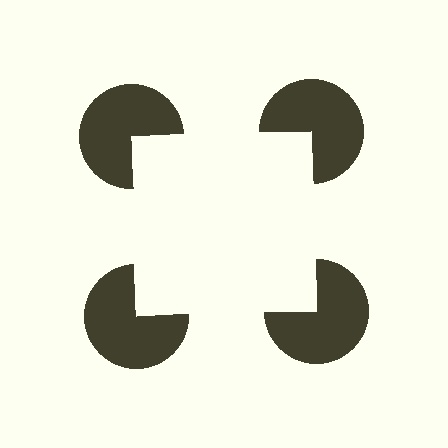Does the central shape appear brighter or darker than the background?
It typically appears slightly brighter than the background, even though no actual brightness change is drawn.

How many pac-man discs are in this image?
There are 4 — one at each vertex of the illusory square.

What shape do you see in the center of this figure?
An illusory square — its edges are inferred from the aligned wedge cuts in the pac-man discs, not physically drawn.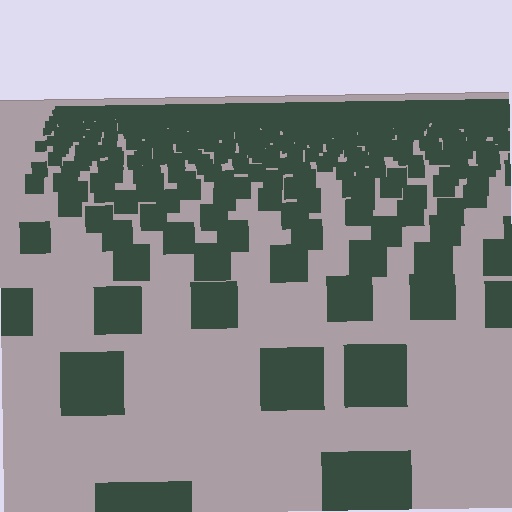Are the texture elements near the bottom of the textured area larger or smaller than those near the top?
Larger. Near the bottom, elements are closer to the viewer and appear at a bigger on-screen size.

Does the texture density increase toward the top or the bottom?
Density increases toward the top.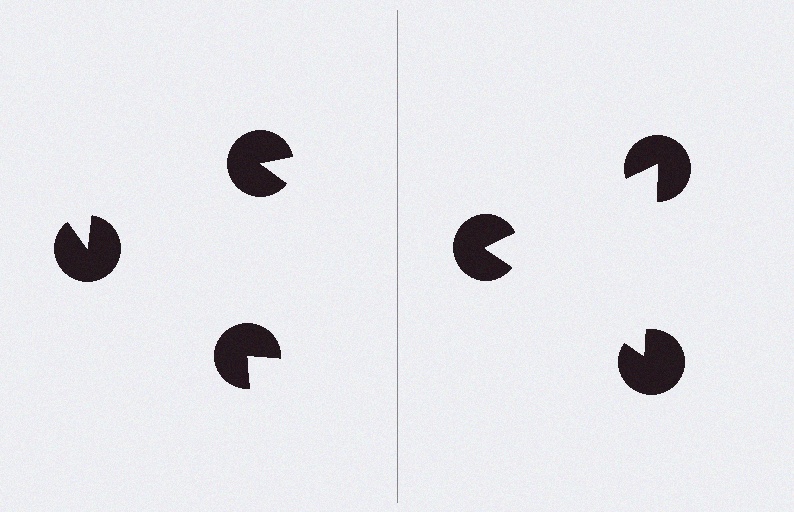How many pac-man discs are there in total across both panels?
6 — 3 on each side.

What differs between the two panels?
The pac-man discs are positioned identically on both sides; only the wedge orientations differ. On the right they align to a triangle; on the left they are misaligned.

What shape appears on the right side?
An illusory triangle.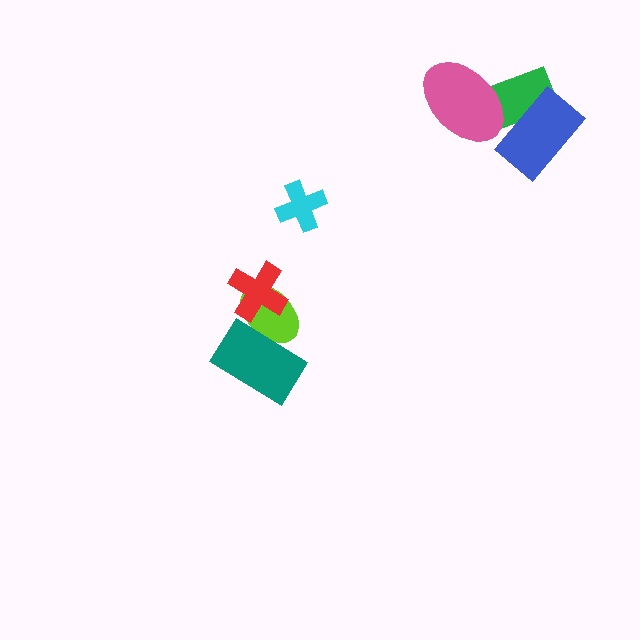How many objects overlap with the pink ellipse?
1 object overlaps with the pink ellipse.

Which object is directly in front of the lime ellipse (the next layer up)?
The red cross is directly in front of the lime ellipse.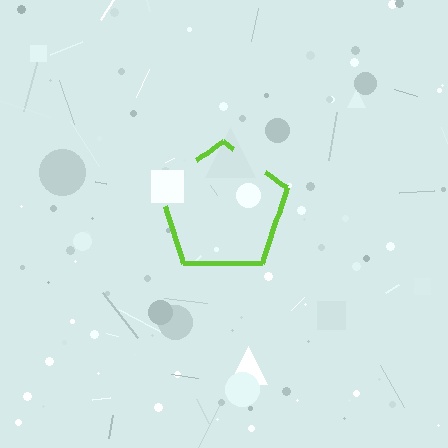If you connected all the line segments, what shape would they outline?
They would outline a pentagon.